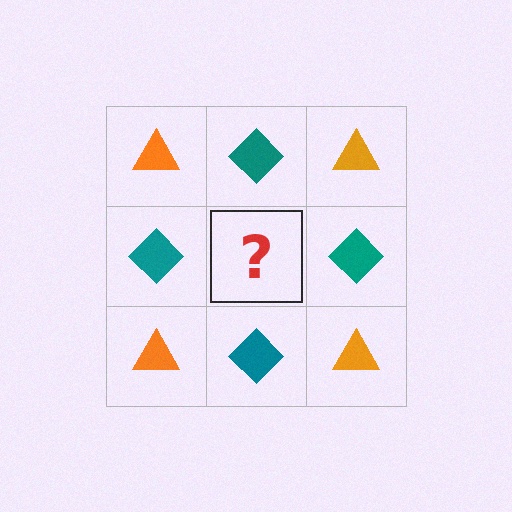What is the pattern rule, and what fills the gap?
The rule is that it alternates orange triangle and teal diamond in a checkerboard pattern. The gap should be filled with an orange triangle.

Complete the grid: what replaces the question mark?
The question mark should be replaced with an orange triangle.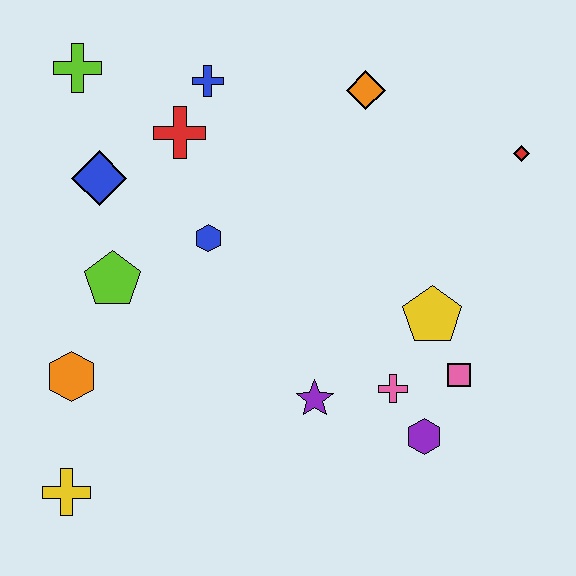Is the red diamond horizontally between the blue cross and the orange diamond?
No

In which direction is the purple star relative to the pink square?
The purple star is to the left of the pink square.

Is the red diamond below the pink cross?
No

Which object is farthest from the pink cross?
The lime cross is farthest from the pink cross.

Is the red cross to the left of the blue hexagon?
Yes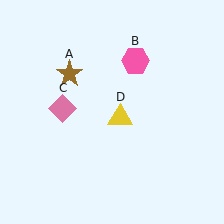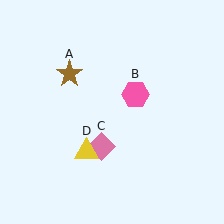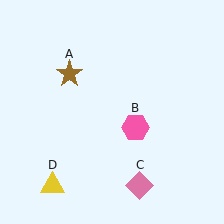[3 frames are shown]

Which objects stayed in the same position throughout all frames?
Brown star (object A) remained stationary.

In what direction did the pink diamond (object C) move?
The pink diamond (object C) moved down and to the right.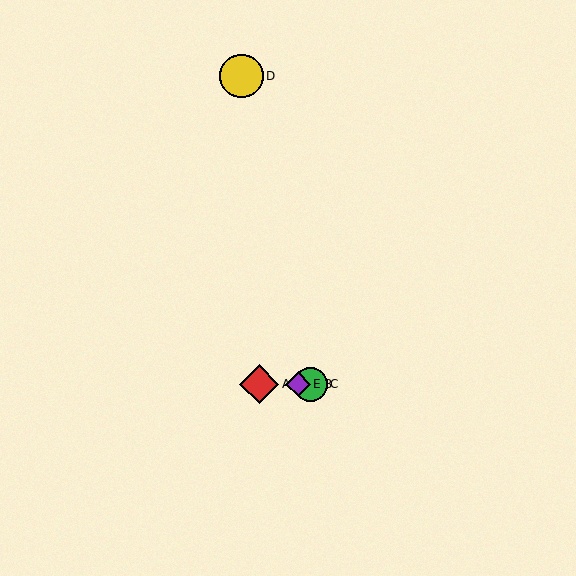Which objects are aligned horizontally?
Objects A, B, C, E are aligned horizontally.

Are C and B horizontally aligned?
Yes, both are at y≈384.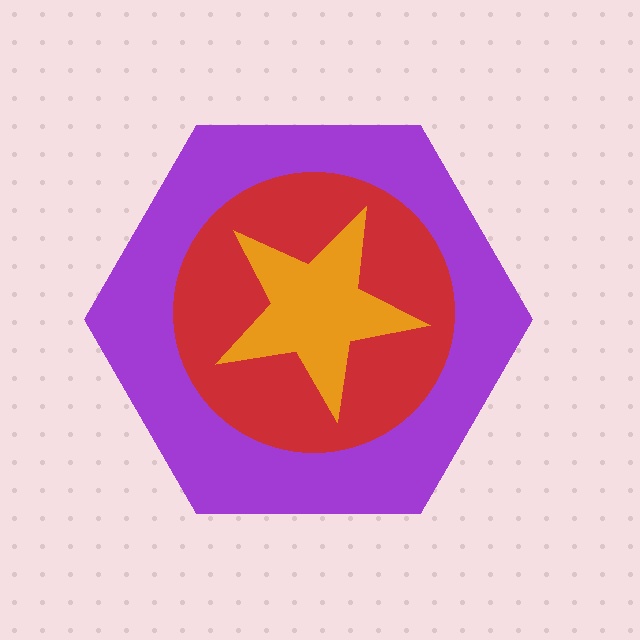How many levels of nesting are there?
3.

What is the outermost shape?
The purple hexagon.